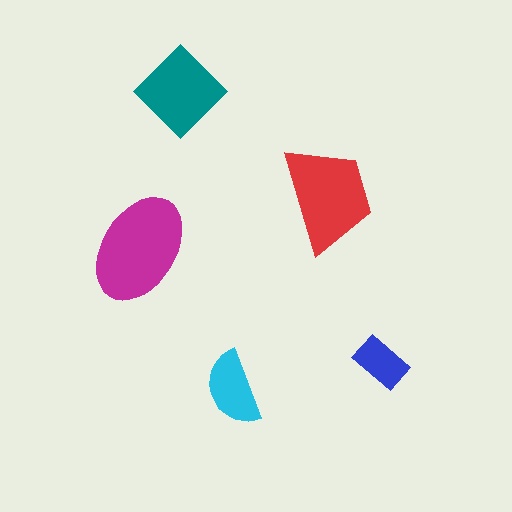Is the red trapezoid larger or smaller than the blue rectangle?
Larger.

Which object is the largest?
The magenta ellipse.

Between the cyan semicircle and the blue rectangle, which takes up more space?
The cyan semicircle.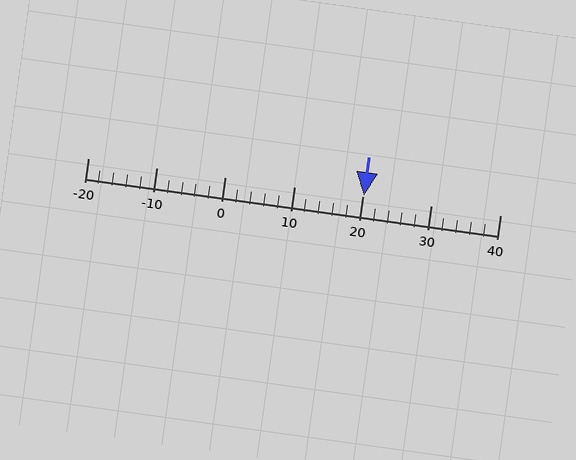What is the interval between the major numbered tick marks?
The major tick marks are spaced 10 units apart.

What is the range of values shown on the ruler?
The ruler shows values from -20 to 40.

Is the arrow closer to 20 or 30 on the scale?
The arrow is closer to 20.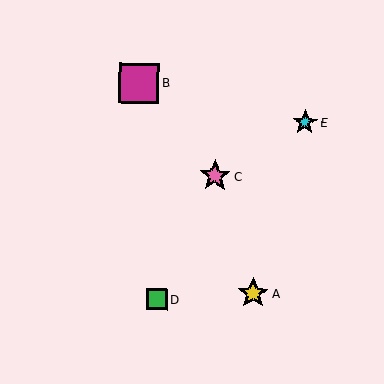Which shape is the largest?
The magenta square (labeled B) is the largest.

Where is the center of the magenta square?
The center of the magenta square is at (139, 83).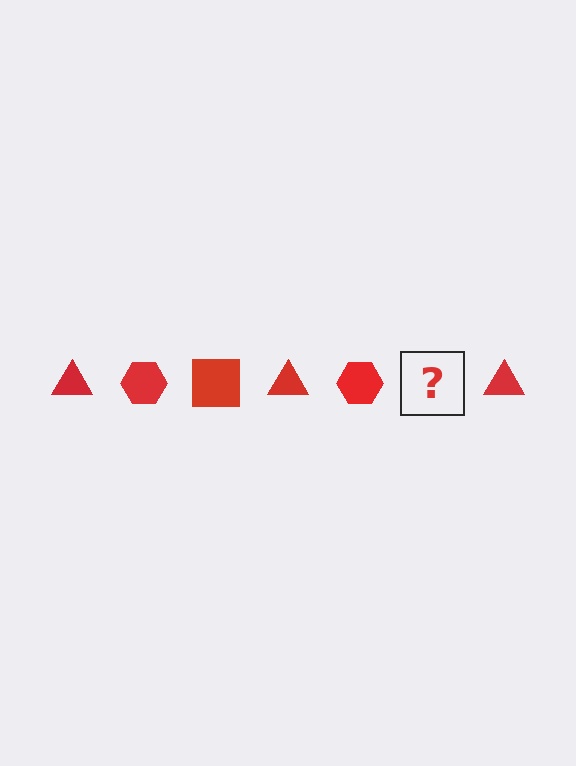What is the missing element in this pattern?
The missing element is a red square.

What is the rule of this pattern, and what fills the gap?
The rule is that the pattern cycles through triangle, hexagon, square shapes in red. The gap should be filled with a red square.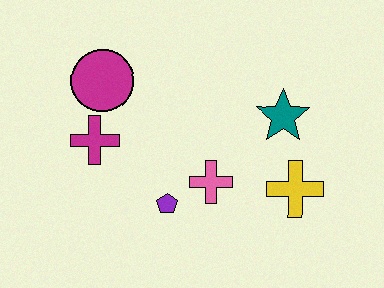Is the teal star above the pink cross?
Yes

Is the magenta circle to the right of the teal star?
No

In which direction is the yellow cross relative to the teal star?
The yellow cross is below the teal star.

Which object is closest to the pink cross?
The purple pentagon is closest to the pink cross.